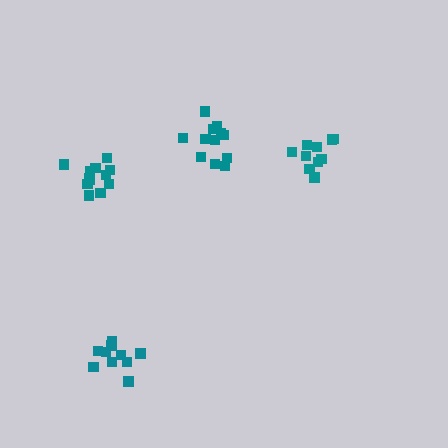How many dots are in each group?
Group 1: 10 dots, Group 2: 10 dots, Group 3: 12 dots, Group 4: 12 dots (44 total).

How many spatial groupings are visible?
There are 4 spatial groupings.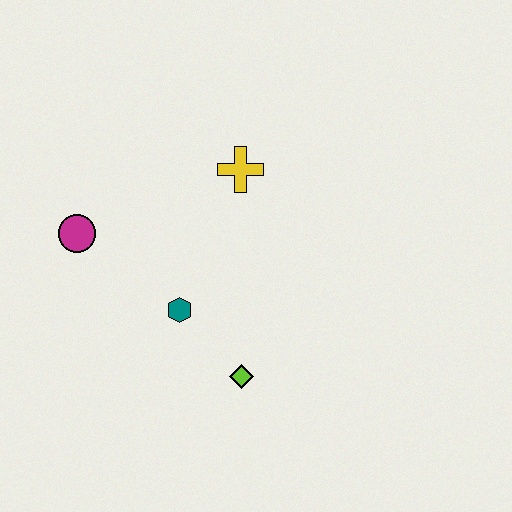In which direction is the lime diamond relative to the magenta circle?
The lime diamond is to the right of the magenta circle.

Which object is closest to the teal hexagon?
The lime diamond is closest to the teal hexagon.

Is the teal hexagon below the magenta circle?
Yes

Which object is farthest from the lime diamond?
The magenta circle is farthest from the lime diamond.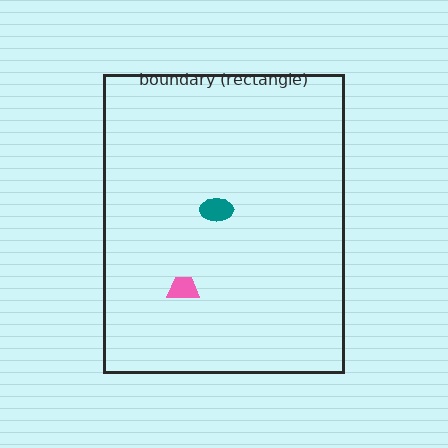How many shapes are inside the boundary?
2 inside, 0 outside.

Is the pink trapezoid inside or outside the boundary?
Inside.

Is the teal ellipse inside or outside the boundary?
Inside.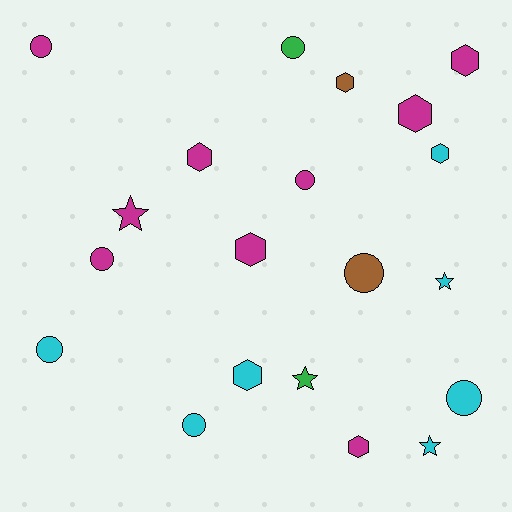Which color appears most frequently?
Magenta, with 9 objects.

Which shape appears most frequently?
Circle, with 8 objects.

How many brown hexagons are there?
There is 1 brown hexagon.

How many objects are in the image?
There are 20 objects.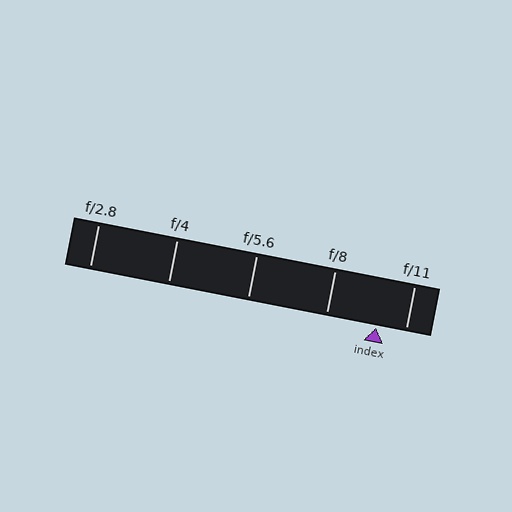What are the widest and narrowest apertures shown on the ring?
The widest aperture shown is f/2.8 and the narrowest is f/11.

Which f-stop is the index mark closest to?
The index mark is closest to f/11.